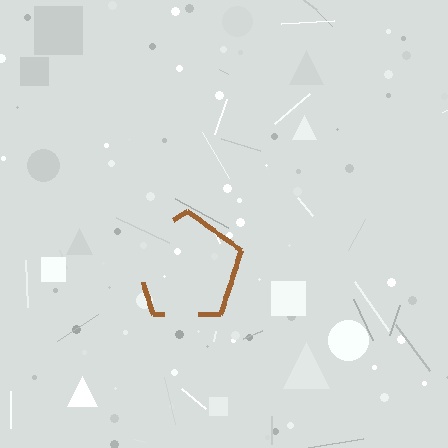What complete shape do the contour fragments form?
The contour fragments form a pentagon.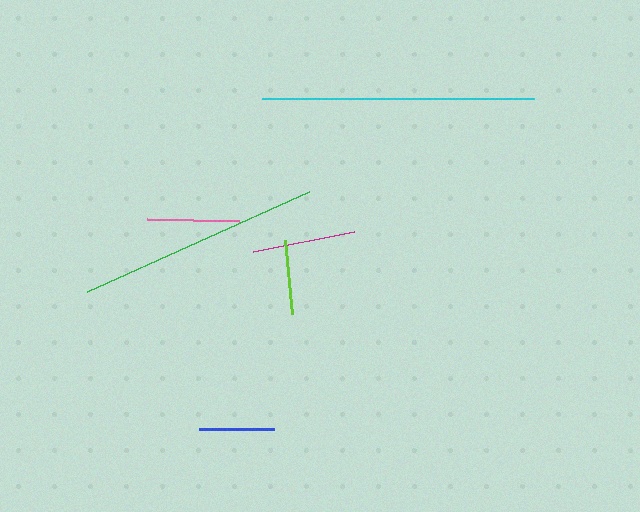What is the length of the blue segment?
The blue segment is approximately 75 pixels long.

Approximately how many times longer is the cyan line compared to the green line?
The cyan line is approximately 1.1 times the length of the green line.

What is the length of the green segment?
The green segment is approximately 243 pixels long.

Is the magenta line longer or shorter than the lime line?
The magenta line is longer than the lime line.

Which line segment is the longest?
The cyan line is the longest at approximately 271 pixels.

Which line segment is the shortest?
The lime line is the shortest at approximately 74 pixels.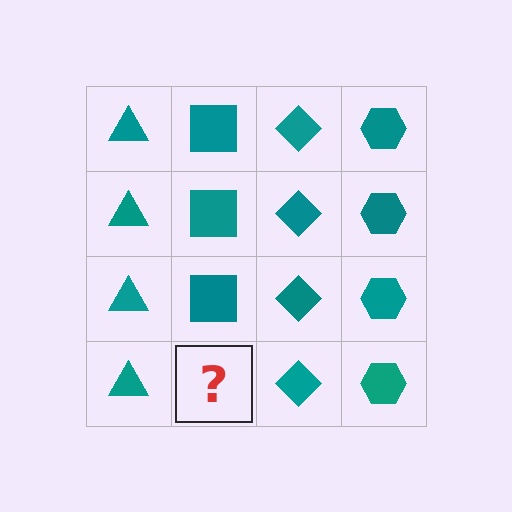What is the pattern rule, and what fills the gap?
The rule is that each column has a consistent shape. The gap should be filled with a teal square.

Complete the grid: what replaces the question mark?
The question mark should be replaced with a teal square.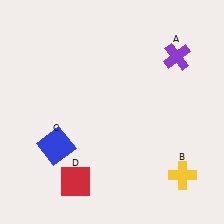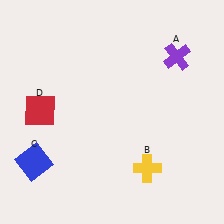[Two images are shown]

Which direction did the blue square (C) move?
The blue square (C) moved left.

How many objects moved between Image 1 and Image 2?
3 objects moved between the two images.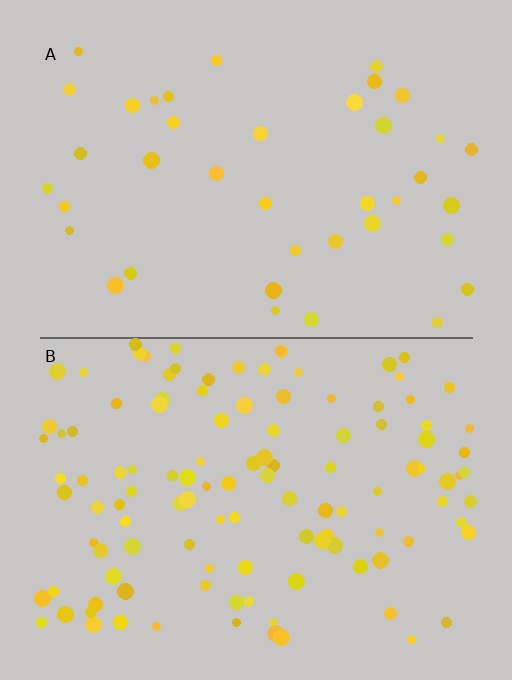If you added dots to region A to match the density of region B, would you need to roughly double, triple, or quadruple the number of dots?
Approximately triple.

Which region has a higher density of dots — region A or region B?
B (the bottom).